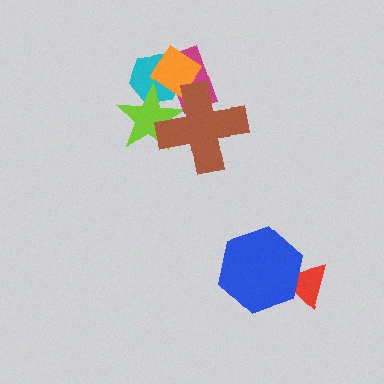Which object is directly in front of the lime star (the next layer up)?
The magenta rectangle is directly in front of the lime star.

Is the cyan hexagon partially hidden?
Yes, it is partially covered by another shape.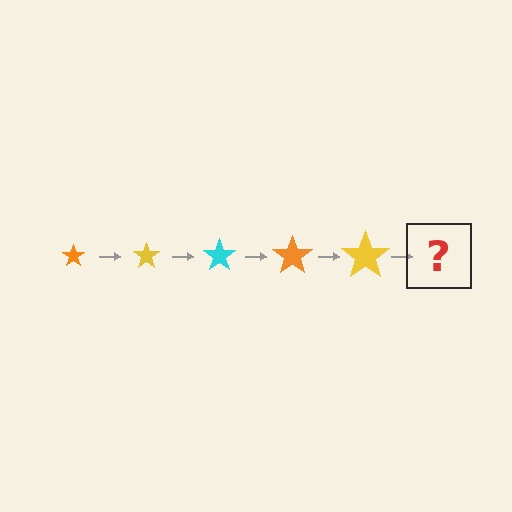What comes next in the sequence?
The next element should be a cyan star, larger than the previous one.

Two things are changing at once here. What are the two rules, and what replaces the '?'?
The two rules are that the star grows larger each step and the color cycles through orange, yellow, and cyan. The '?' should be a cyan star, larger than the previous one.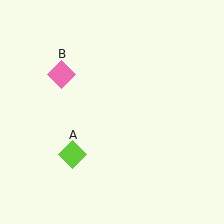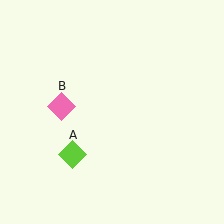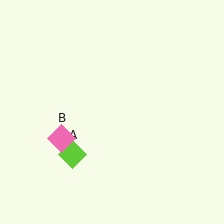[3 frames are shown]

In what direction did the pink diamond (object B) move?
The pink diamond (object B) moved down.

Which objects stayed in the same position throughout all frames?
Lime diamond (object A) remained stationary.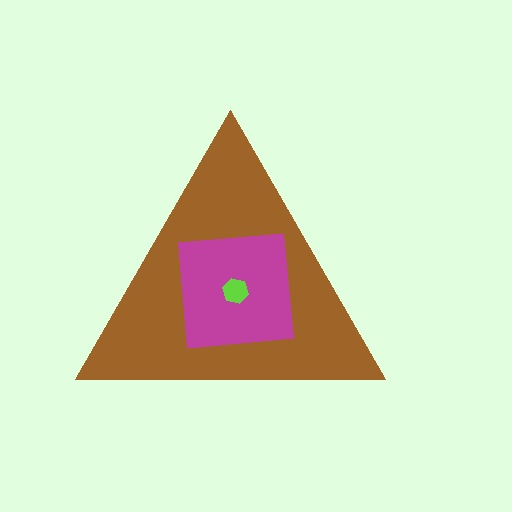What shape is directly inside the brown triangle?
The magenta square.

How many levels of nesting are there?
3.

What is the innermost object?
The lime hexagon.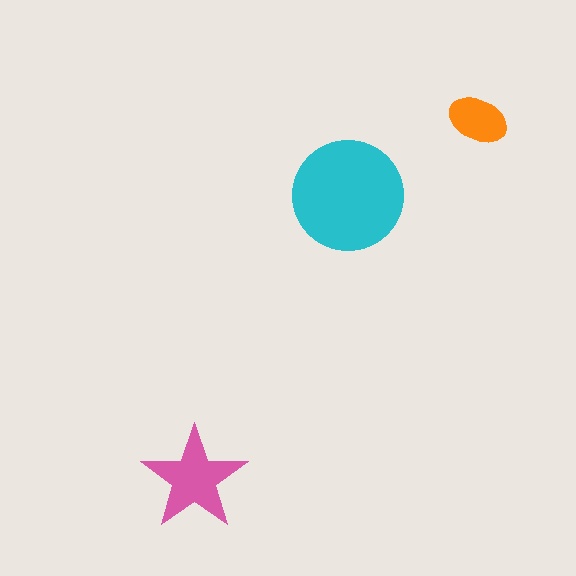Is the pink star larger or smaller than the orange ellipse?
Larger.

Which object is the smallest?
The orange ellipse.